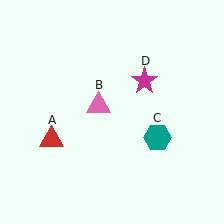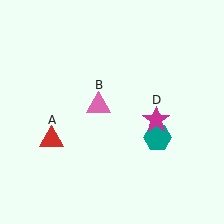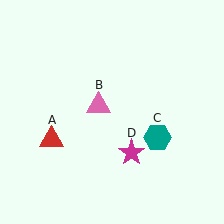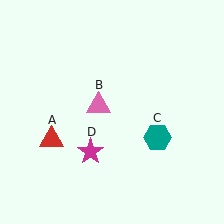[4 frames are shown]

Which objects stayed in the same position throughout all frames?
Red triangle (object A) and pink triangle (object B) and teal hexagon (object C) remained stationary.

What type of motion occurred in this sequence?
The magenta star (object D) rotated clockwise around the center of the scene.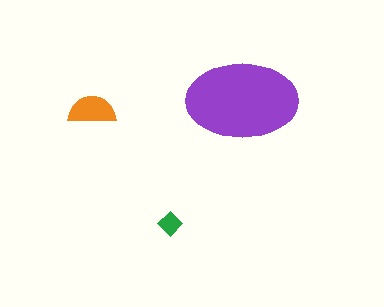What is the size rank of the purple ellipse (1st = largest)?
1st.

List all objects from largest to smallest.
The purple ellipse, the orange semicircle, the green diamond.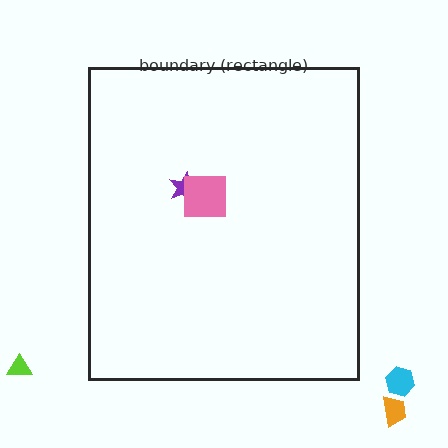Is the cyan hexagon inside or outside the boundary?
Outside.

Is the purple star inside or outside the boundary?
Inside.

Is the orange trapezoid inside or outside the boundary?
Outside.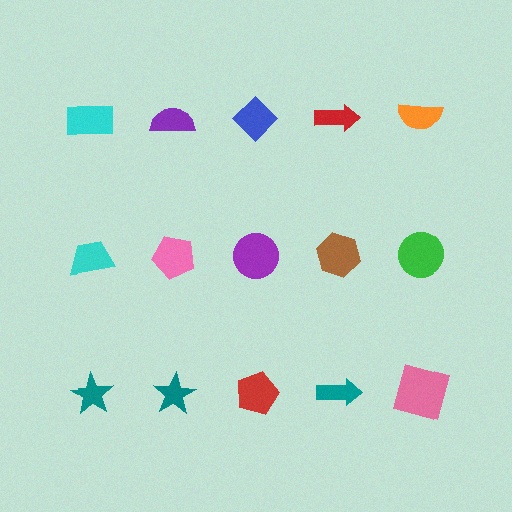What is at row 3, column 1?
A teal star.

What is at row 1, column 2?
A purple semicircle.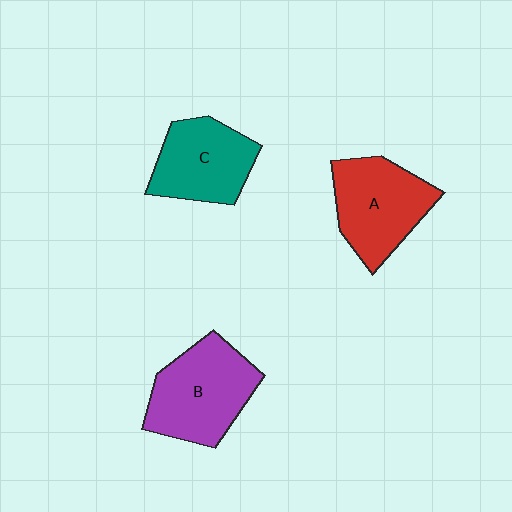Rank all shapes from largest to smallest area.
From largest to smallest: B (purple), A (red), C (teal).